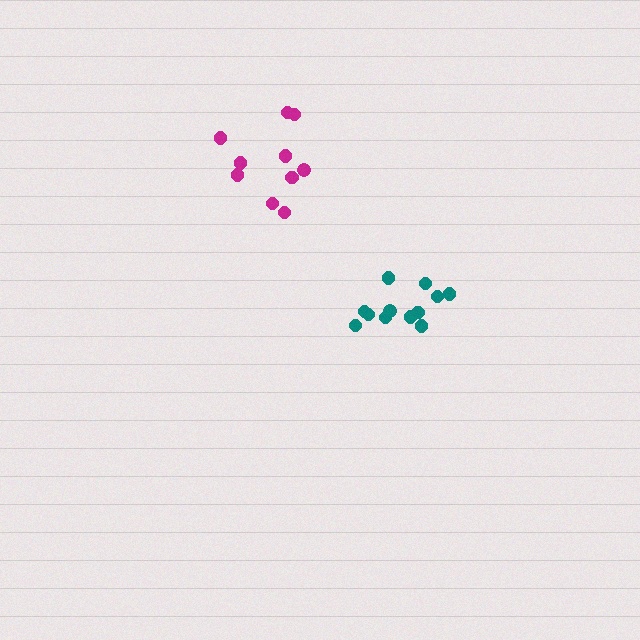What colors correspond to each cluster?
The clusters are colored: magenta, teal.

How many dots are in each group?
Group 1: 10 dots, Group 2: 12 dots (22 total).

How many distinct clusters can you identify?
There are 2 distinct clusters.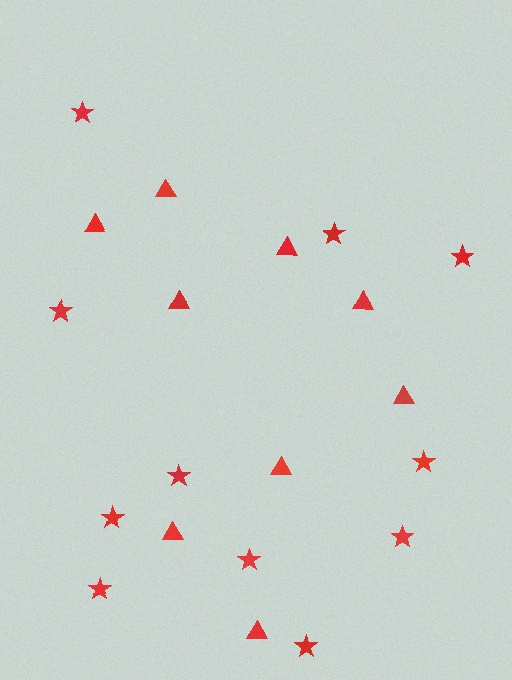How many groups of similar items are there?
There are 2 groups: one group of stars (11) and one group of triangles (9).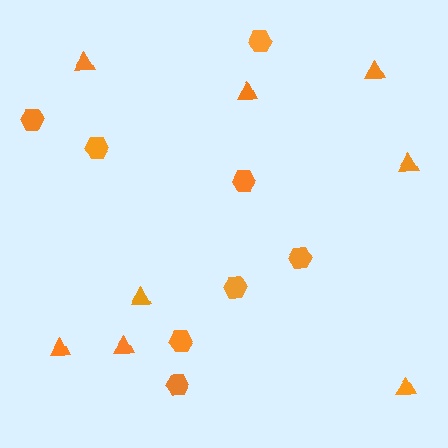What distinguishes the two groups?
There are 2 groups: one group of triangles (8) and one group of hexagons (8).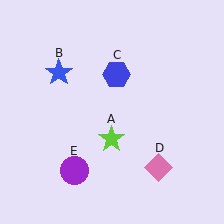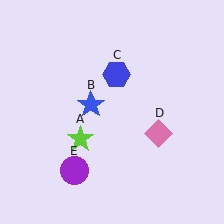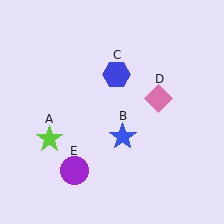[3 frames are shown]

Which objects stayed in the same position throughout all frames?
Blue hexagon (object C) and purple circle (object E) remained stationary.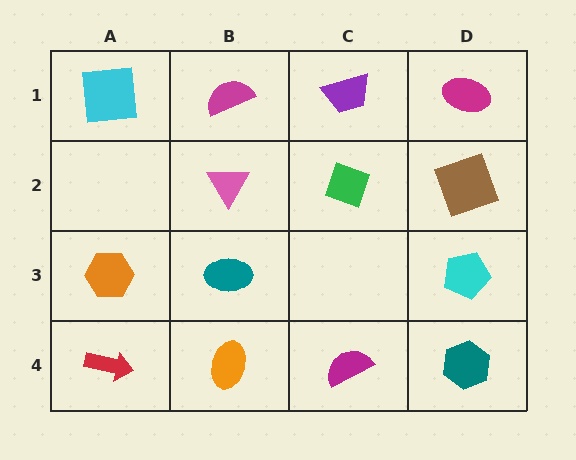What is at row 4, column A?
A red arrow.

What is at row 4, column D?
A teal hexagon.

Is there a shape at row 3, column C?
No, that cell is empty.